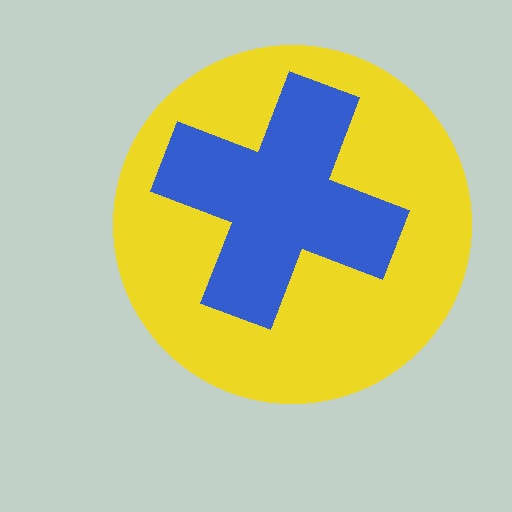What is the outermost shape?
The yellow circle.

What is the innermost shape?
The blue cross.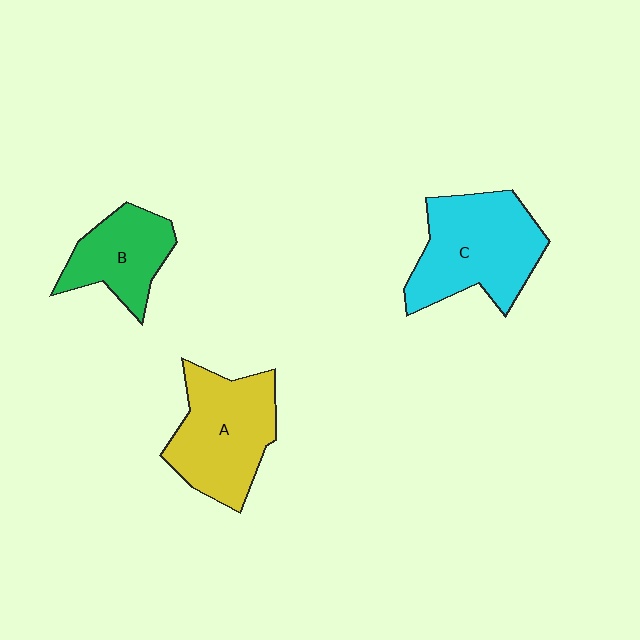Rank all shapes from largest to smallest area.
From largest to smallest: C (cyan), A (yellow), B (green).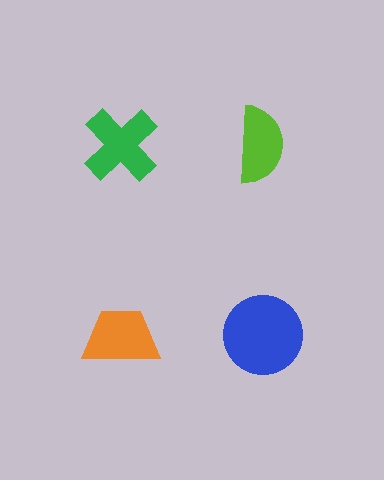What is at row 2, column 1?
An orange trapezoid.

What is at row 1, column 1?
A green cross.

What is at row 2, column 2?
A blue circle.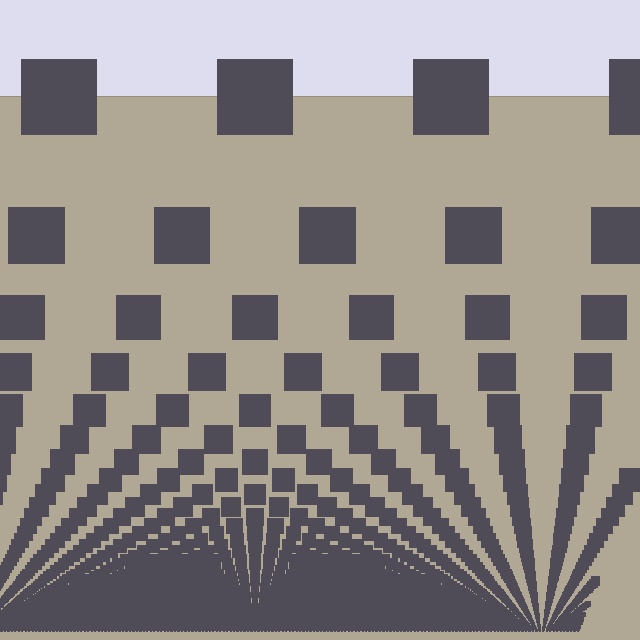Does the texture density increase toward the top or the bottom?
Density increases toward the bottom.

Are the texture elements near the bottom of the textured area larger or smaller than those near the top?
Smaller. The gradient is inverted — elements near the bottom are smaller and denser.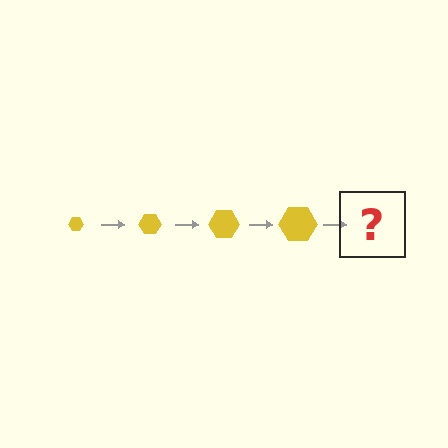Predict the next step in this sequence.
The next step is a yellow hexagon, larger than the previous one.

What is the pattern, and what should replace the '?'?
The pattern is that the hexagon gets progressively larger each step. The '?' should be a yellow hexagon, larger than the previous one.